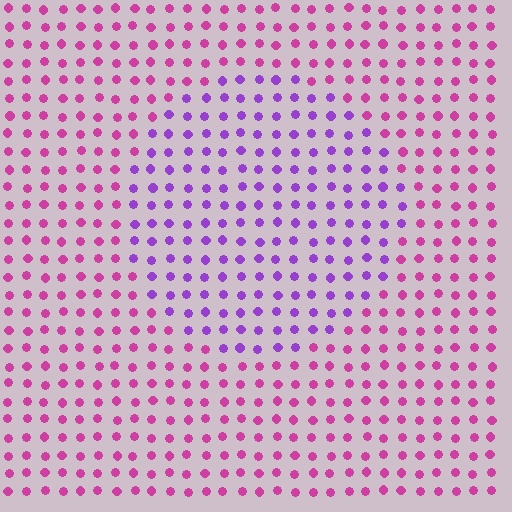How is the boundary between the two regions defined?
The boundary is defined purely by a slight shift in hue (about 41 degrees). Spacing, size, and orientation are identical on both sides.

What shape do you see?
I see a circle.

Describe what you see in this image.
The image is filled with small magenta elements in a uniform arrangement. A circle-shaped region is visible where the elements are tinted to a slightly different hue, forming a subtle color boundary.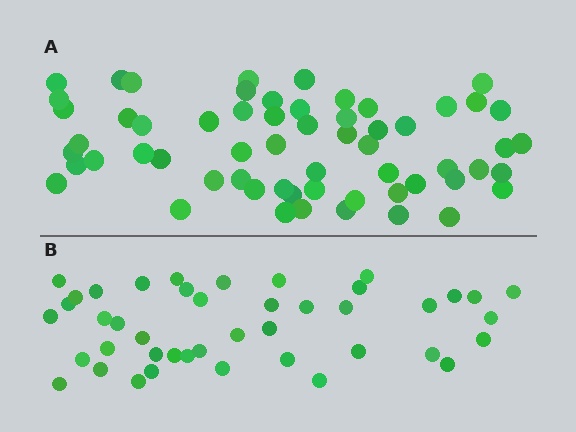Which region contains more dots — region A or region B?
Region A (the top region) has more dots.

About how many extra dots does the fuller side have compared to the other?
Region A has approximately 15 more dots than region B.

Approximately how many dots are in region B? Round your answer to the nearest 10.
About 40 dots. (The exact count is 43, which rounds to 40.)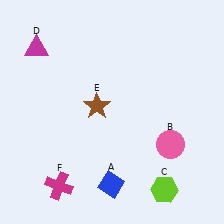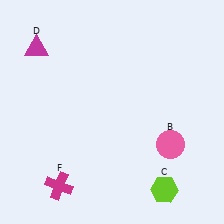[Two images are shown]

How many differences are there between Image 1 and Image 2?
There are 2 differences between the two images.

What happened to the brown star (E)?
The brown star (E) was removed in Image 2. It was in the top-left area of Image 1.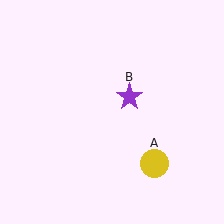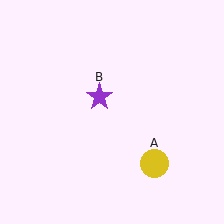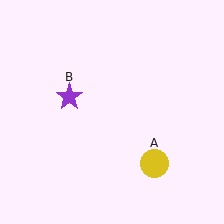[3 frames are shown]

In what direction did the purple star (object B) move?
The purple star (object B) moved left.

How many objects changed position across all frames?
1 object changed position: purple star (object B).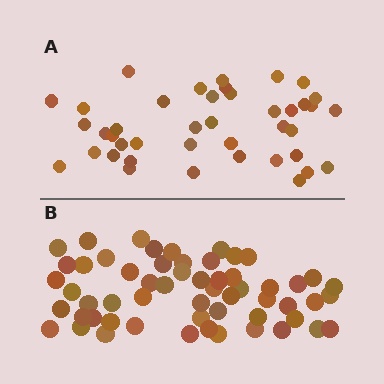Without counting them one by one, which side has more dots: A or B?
Region B (the bottom region) has more dots.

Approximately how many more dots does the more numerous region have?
Region B has approximately 15 more dots than region A.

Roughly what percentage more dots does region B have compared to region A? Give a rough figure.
About 40% more.